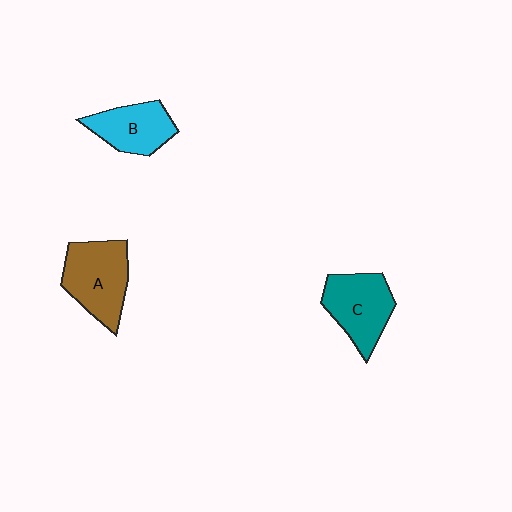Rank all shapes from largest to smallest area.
From largest to smallest: A (brown), C (teal), B (cyan).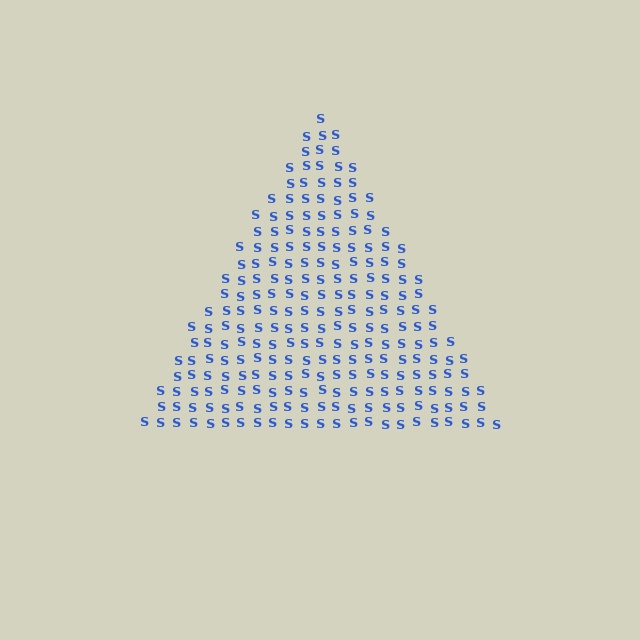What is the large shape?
The large shape is a triangle.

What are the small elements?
The small elements are letter S's.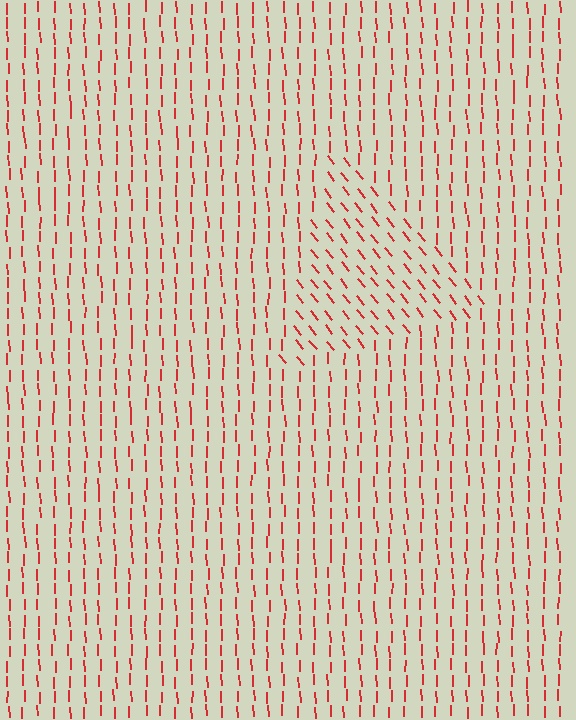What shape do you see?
I see a triangle.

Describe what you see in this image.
The image is filled with small red line segments. A triangle region in the image has lines oriented differently from the surrounding lines, creating a visible texture boundary.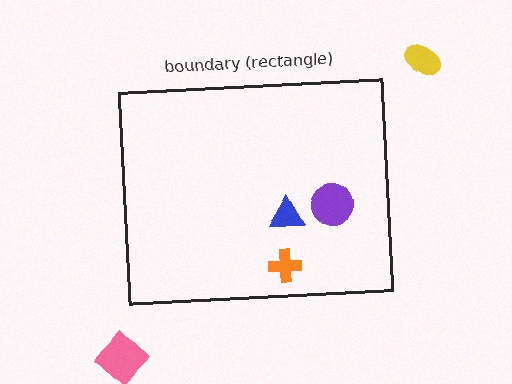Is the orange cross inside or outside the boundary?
Inside.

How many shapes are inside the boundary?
3 inside, 2 outside.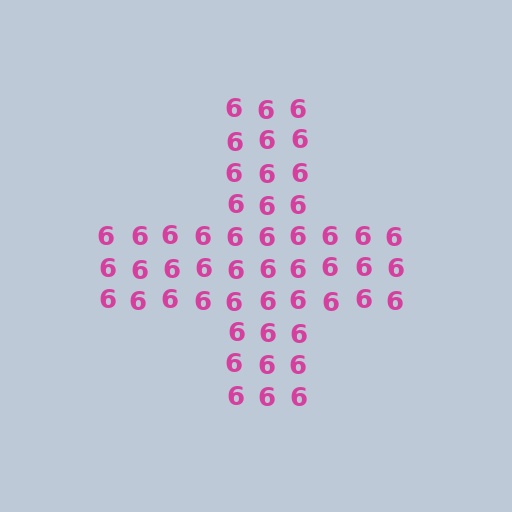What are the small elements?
The small elements are digit 6's.